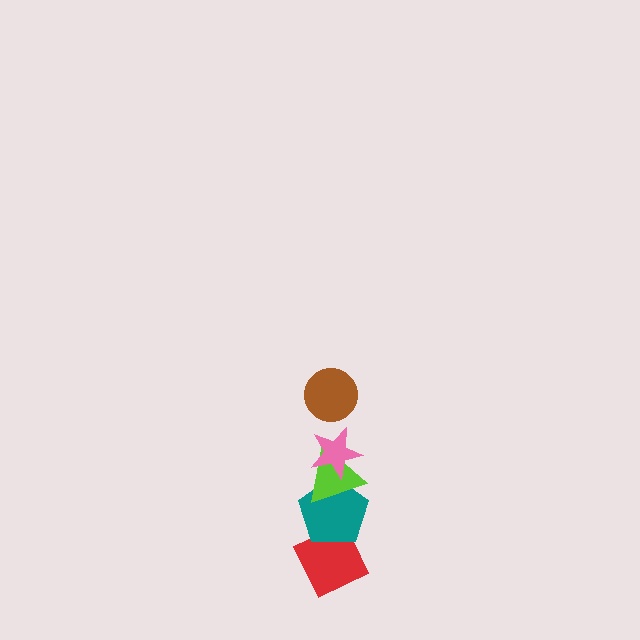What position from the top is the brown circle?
The brown circle is 1st from the top.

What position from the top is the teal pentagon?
The teal pentagon is 4th from the top.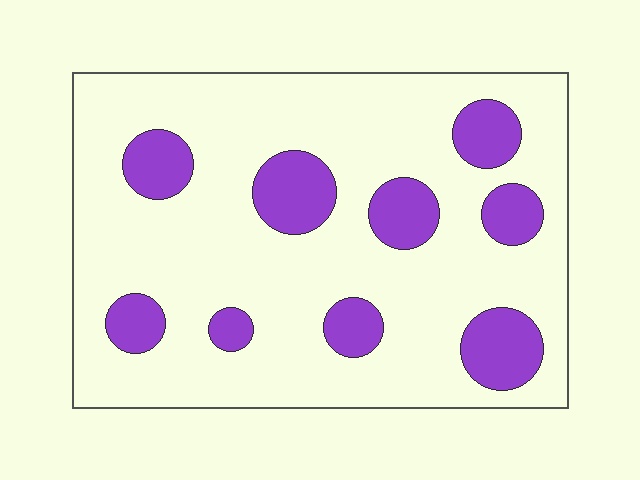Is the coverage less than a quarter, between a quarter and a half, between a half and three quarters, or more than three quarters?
Less than a quarter.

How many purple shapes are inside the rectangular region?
9.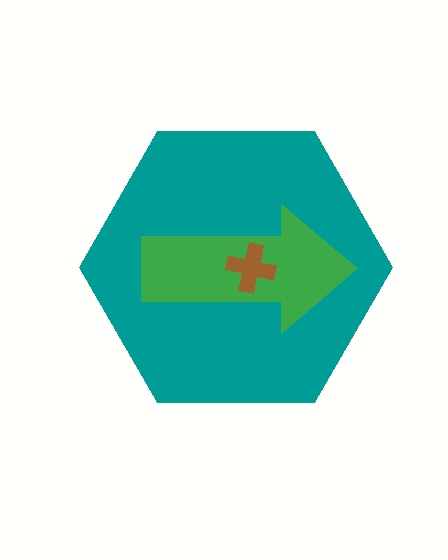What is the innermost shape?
The brown cross.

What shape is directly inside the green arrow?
The brown cross.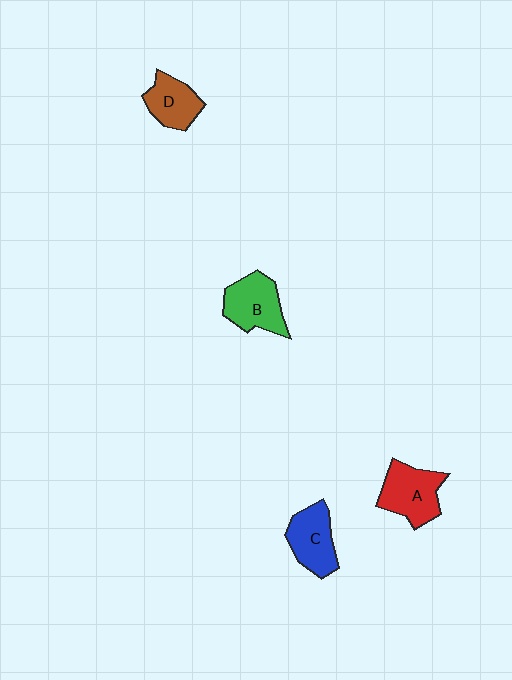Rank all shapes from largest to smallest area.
From largest to smallest: A (red), B (green), C (blue), D (brown).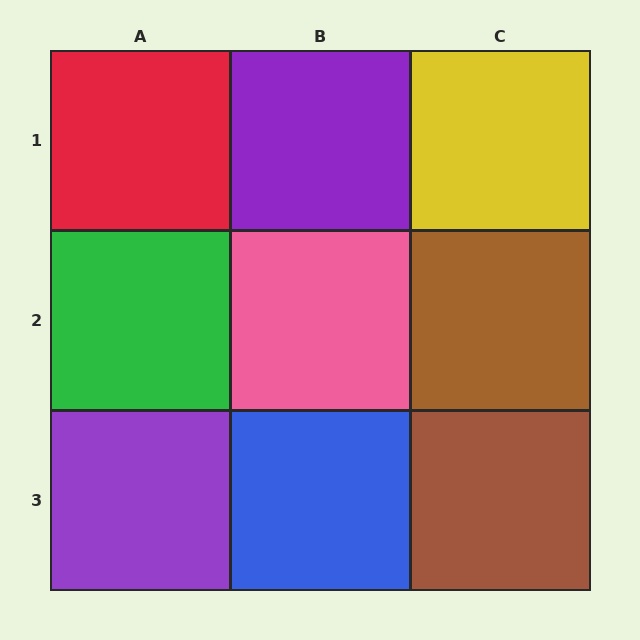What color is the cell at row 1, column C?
Yellow.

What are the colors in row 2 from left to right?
Green, pink, brown.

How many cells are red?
1 cell is red.